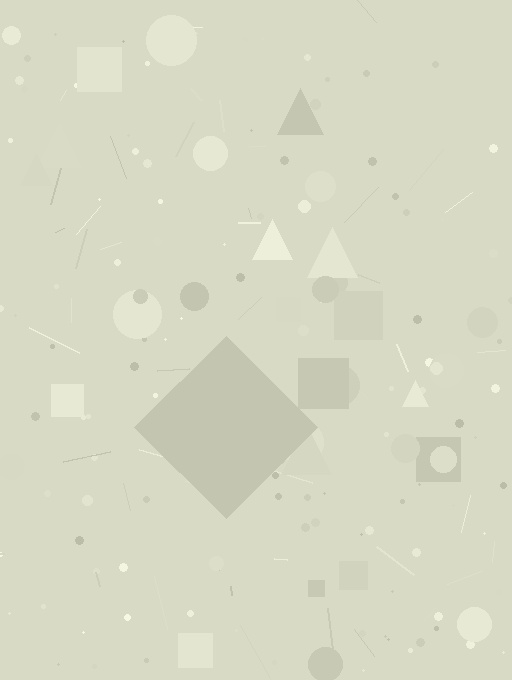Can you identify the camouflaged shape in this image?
The camouflaged shape is a diamond.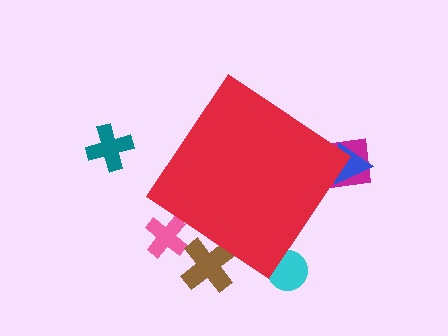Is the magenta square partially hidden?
Yes, the magenta square is partially hidden behind the red diamond.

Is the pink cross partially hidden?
Yes, the pink cross is partially hidden behind the red diamond.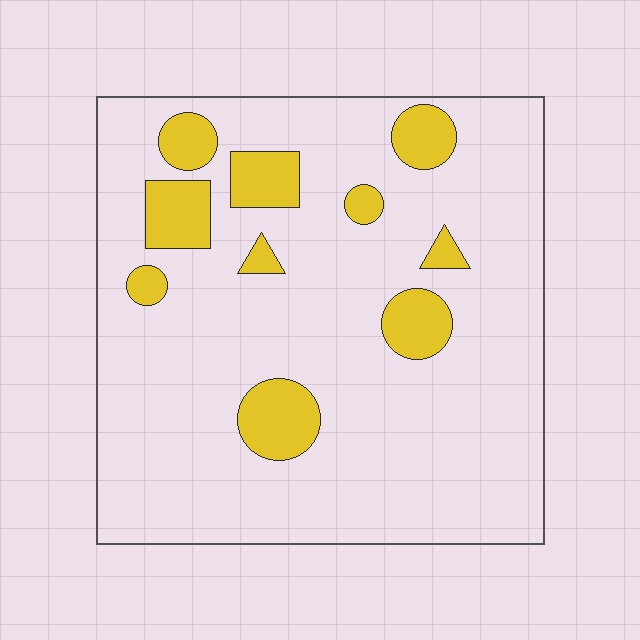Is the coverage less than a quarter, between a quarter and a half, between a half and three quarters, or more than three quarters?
Less than a quarter.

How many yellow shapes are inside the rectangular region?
10.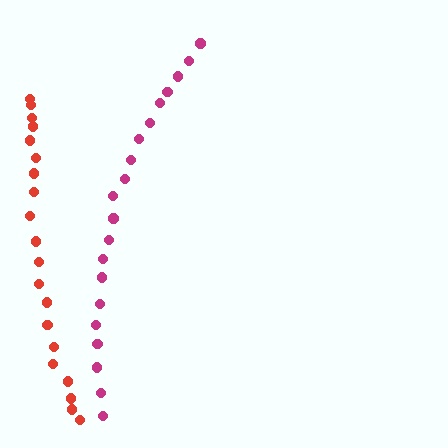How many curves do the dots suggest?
There are 2 distinct paths.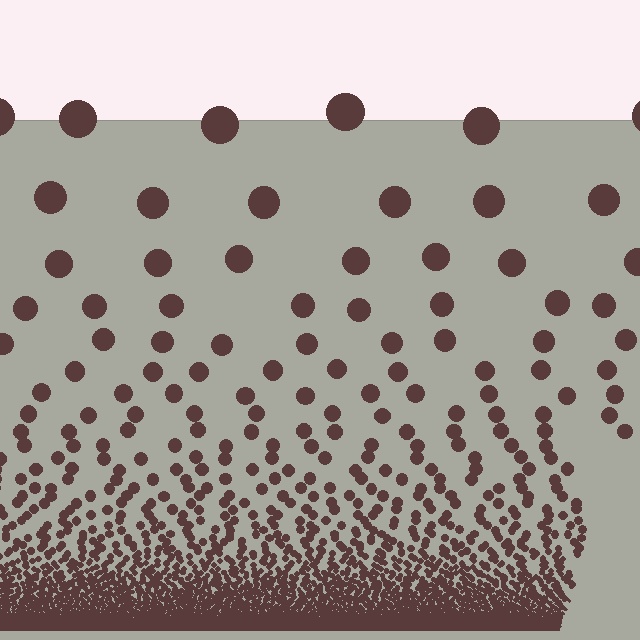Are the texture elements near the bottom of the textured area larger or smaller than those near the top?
Smaller. The gradient is inverted — elements near the bottom are smaller and denser.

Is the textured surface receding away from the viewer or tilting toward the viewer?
The surface appears to tilt toward the viewer. Texture elements get larger and sparser toward the top.